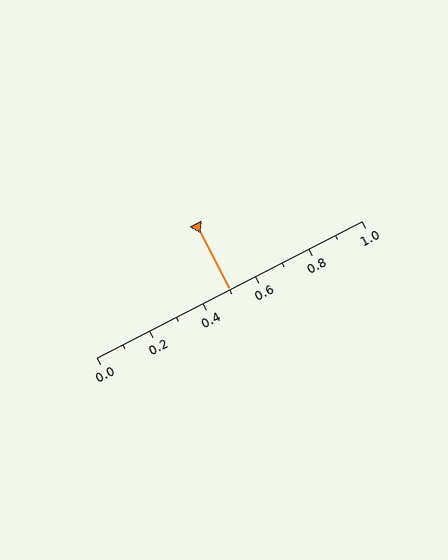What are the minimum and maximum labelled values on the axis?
The axis runs from 0.0 to 1.0.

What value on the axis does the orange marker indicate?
The marker indicates approximately 0.5.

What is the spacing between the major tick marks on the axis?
The major ticks are spaced 0.2 apart.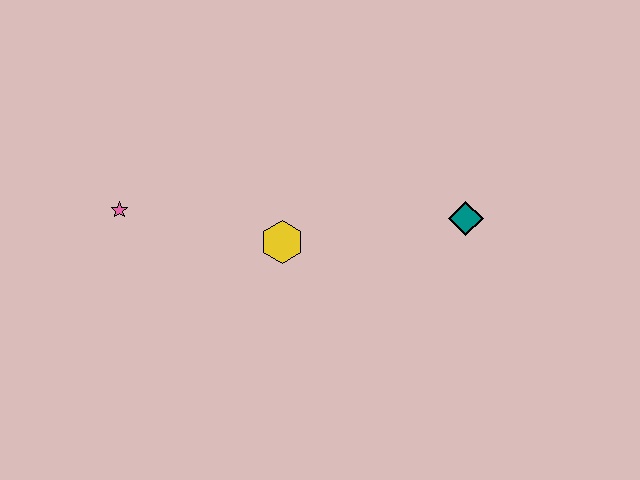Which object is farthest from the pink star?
The teal diamond is farthest from the pink star.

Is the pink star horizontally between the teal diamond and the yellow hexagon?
No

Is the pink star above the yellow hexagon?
Yes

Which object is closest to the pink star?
The yellow hexagon is closest to the pink star.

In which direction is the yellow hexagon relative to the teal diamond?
The yellow hexagon is to the left of the teal diamond.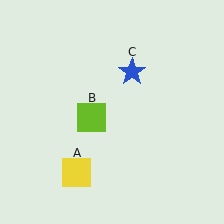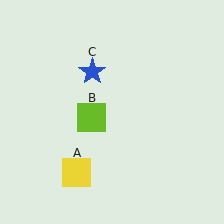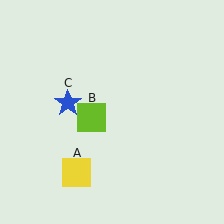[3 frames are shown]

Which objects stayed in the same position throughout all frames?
Yellow square (object A) and lime square (object B) remained stationary.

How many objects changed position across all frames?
1 object changed position: blue star (object C).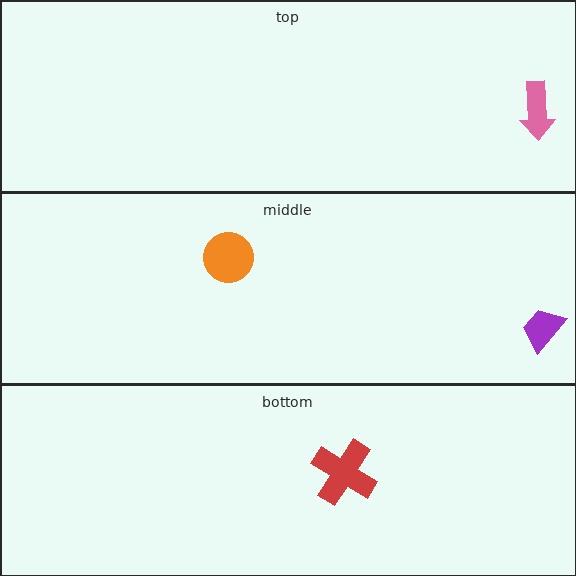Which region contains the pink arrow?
The top region.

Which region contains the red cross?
The bottom region.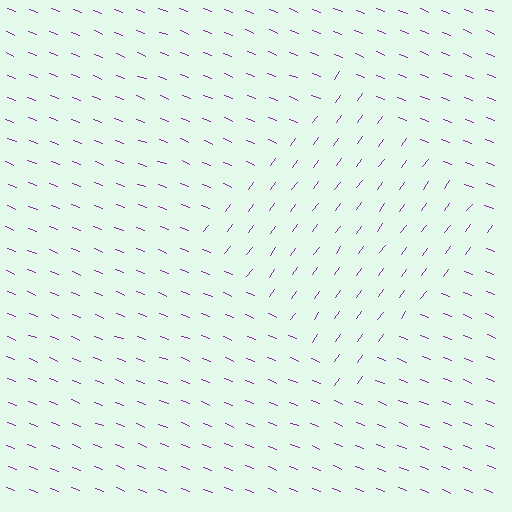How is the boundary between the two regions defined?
The boundary is defined purely by a change in line orientation (approximately 76 degrees difference). All lines are the same color and thickness.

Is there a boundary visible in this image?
Yes, there is a texture boundary formed by a change in line orientation.